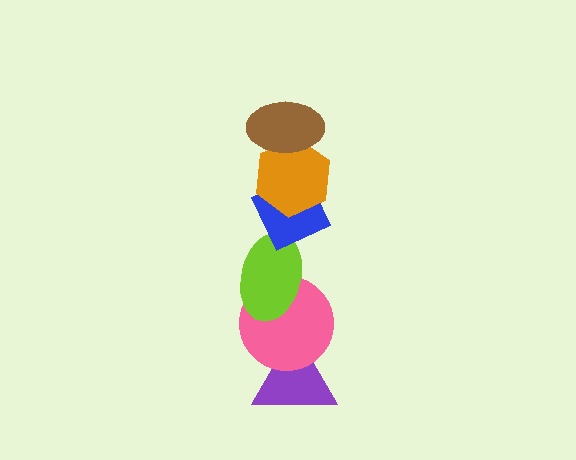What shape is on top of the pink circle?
The lime ellipse is on top of the pink circle.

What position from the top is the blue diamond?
The blue diamond is 3rd from the top.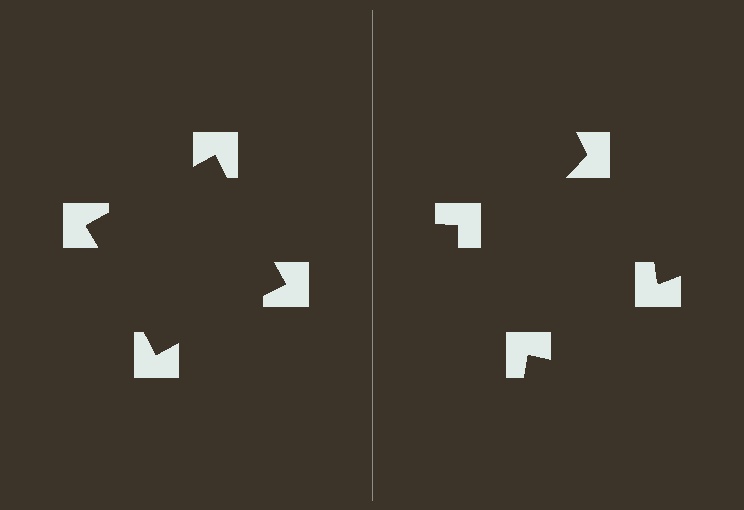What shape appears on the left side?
An illusory square.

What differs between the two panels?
The notched squares are positioned identically on both sides; only the wedge orientations differ. On the left they align to a square; on the right they are misaligned.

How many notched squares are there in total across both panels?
8 — 4 on each side.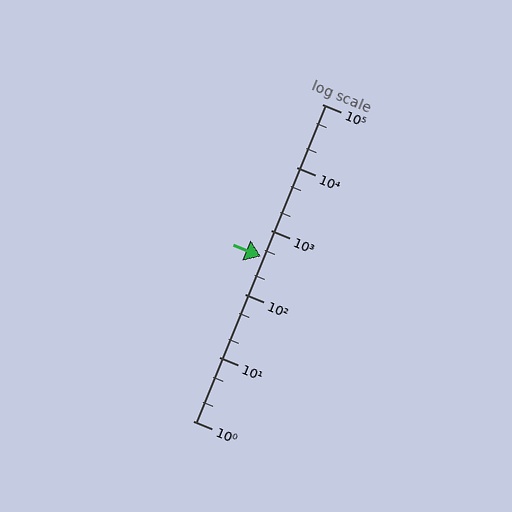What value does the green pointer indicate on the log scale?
The pointer indicates approximately 390.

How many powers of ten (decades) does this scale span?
The scale spans 5 decades, from 1 to 100000.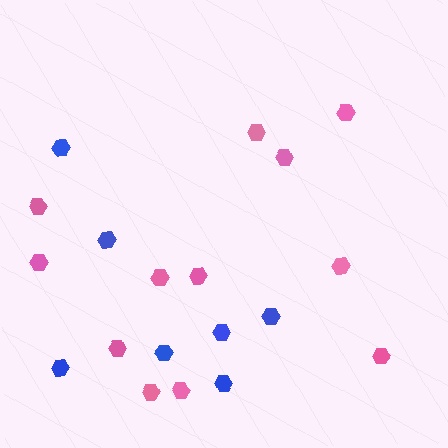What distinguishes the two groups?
There are 2 groups: one group of blue hexagons (7) and one group of pink hexagons (12).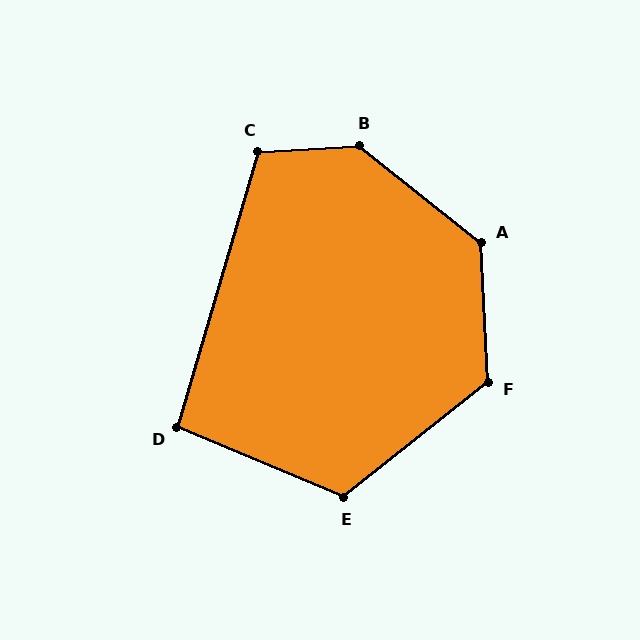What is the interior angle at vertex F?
Approximately 126 degrees (obtuse).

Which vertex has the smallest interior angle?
D, at approximately 96 degrees.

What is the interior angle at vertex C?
Approximately 110 degrees (obtuse).